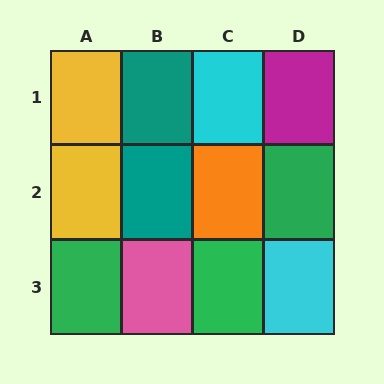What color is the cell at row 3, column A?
Green.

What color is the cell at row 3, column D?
Cyan.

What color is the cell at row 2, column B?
Teal.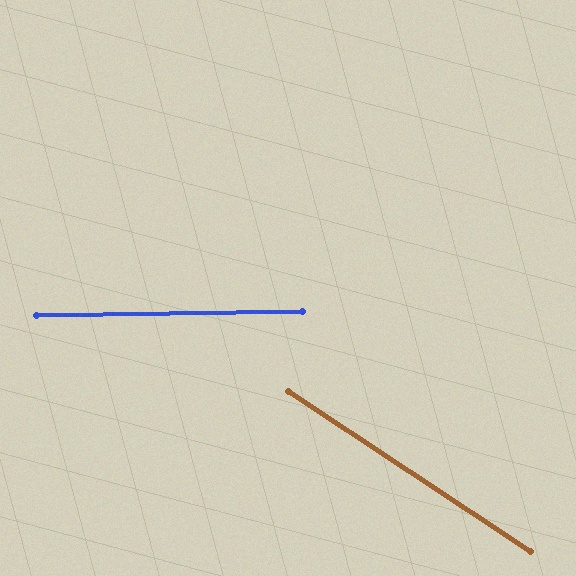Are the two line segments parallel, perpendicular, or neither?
Neither parallel nor perpendicular — they differ by about 34°.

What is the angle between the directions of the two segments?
Approximately 34 degrees.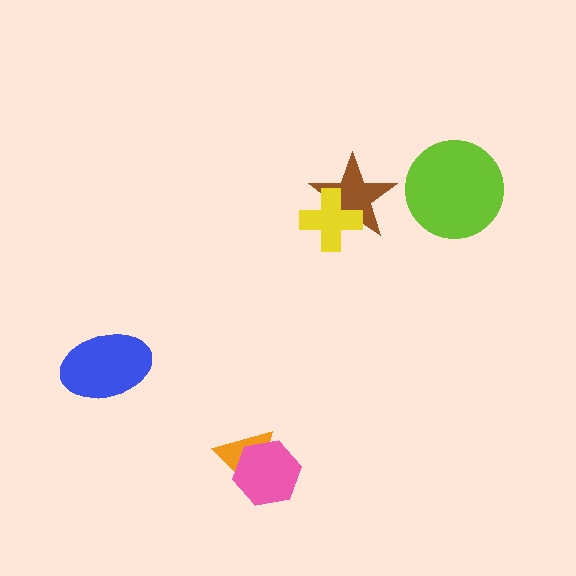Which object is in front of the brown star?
The yellow cross is in front of the brown star.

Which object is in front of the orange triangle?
The pink hexagon is in front of the orange triangle.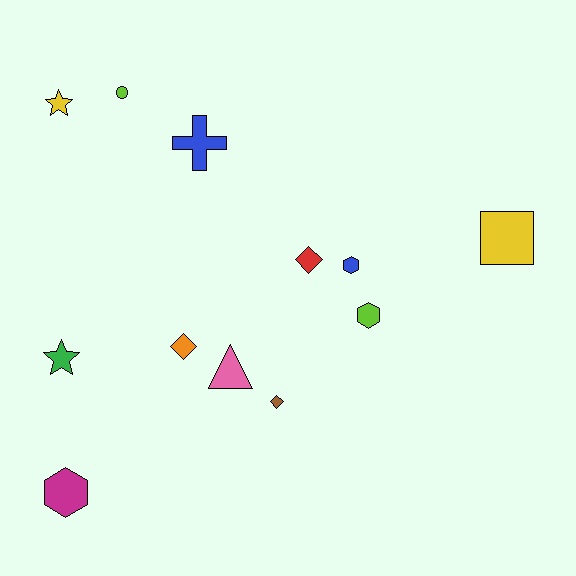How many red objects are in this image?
There is 1 red object.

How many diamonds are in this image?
There are 3 diamonds.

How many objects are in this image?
There are 12 objects.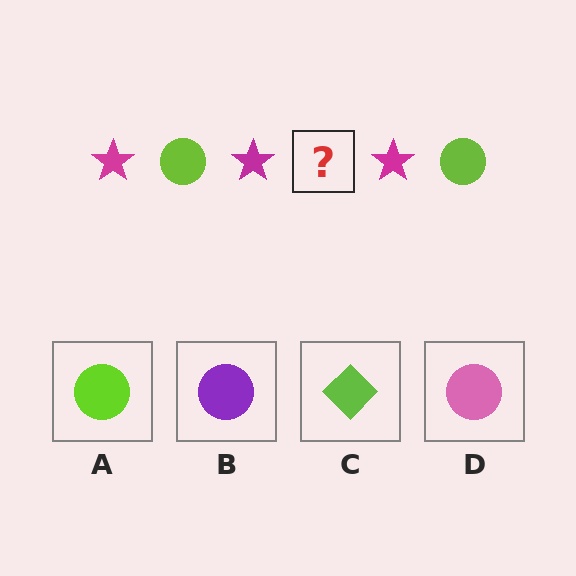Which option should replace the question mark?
Option A.